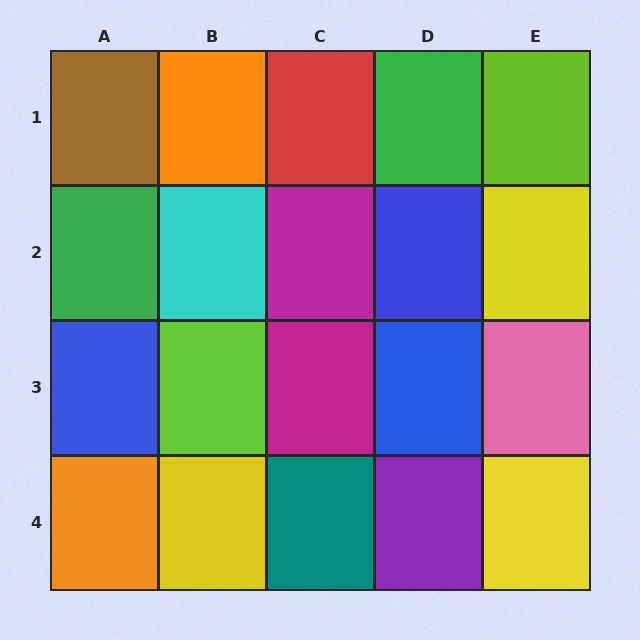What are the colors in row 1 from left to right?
Brown, orange, red, green, lime.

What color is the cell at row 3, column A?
Blue.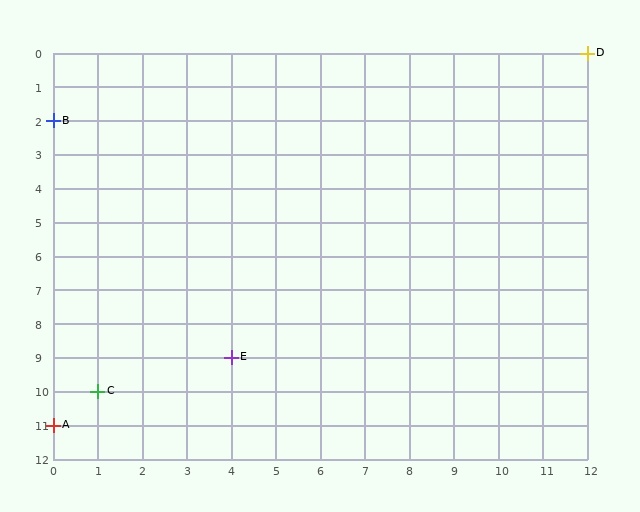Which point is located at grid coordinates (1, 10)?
Point C is at (1, 10).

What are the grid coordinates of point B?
Point B is at grid coordinates (0, 2).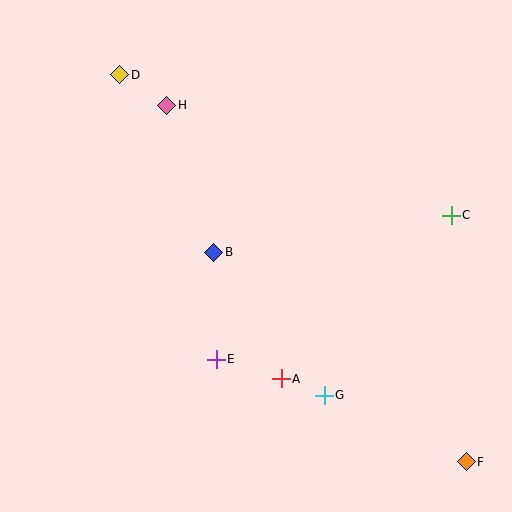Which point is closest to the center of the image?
Point B at (214, 252) is closest to the center.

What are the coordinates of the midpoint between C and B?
The midpoint between C and B is at (332, 234).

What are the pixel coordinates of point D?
Point D is at (120, 75).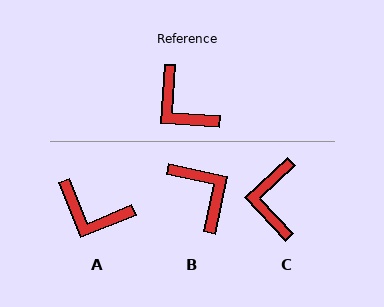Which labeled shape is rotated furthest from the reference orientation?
B, about 172 degrees away.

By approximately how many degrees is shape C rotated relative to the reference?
Approximately 43 degrees clockwise.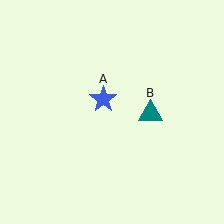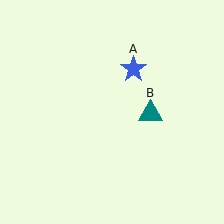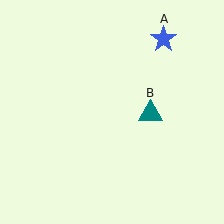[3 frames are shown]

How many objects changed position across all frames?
1 object changed position: blue star (object A).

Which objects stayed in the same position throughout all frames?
Teal triangle (object B) remained stationary.